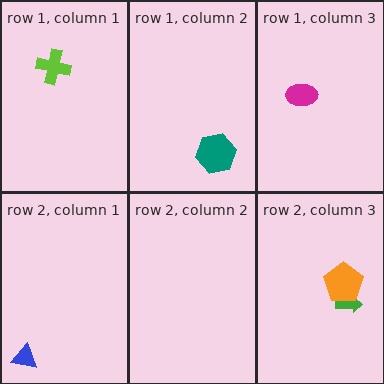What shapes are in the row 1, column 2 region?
The teal hexagon.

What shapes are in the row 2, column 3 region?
The green arrow, the orange pentagon.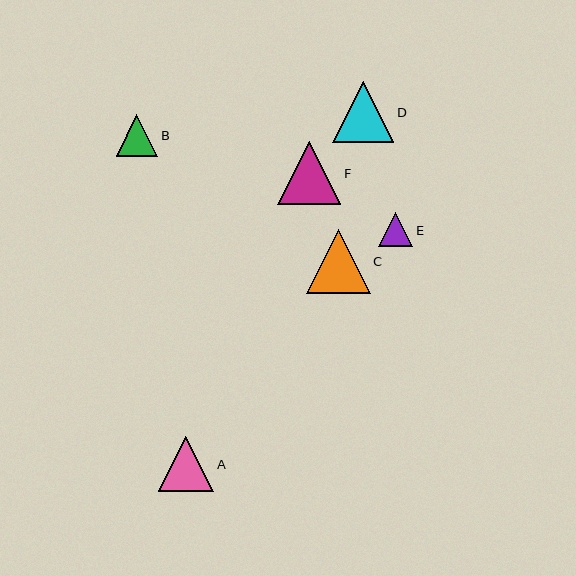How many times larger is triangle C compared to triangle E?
Triangle C is approximately 1.9 times the size of triangle E.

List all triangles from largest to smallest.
From largest to smallest: C, F, D, A, B, E.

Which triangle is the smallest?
Triangle E is the smallest with a size of approximately 34 pixels.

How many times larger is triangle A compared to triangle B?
Triangle A is approximately 1.3 times the size of triangle B.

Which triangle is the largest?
Triangle C is the largest with a size of approximately 64 pixels.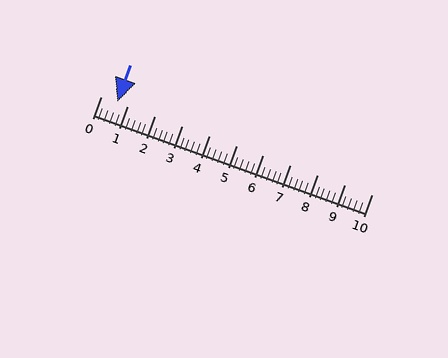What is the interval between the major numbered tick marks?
The major tick marks are spaced 1 units apart.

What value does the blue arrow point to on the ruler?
The blue arrow points to approximately 0.6.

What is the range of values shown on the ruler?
The ruler shows values from 0 to 10.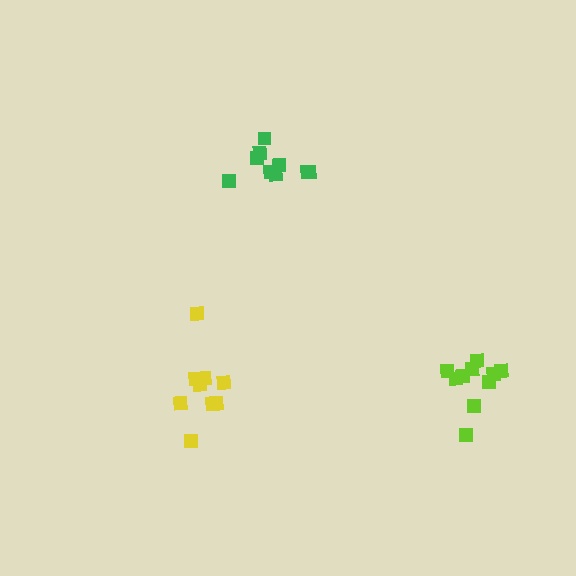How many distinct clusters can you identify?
There are 3 distinct clusters.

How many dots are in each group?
Group 1: 9 dots, Group 2: 10 dots, Group 3: 9 dots (28 total).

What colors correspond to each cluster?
The clusters are colored: green, lime, yellow.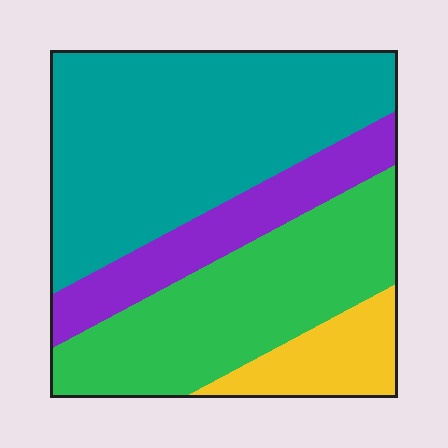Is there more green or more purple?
Green.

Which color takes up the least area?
Yellow, at roughly 10%.